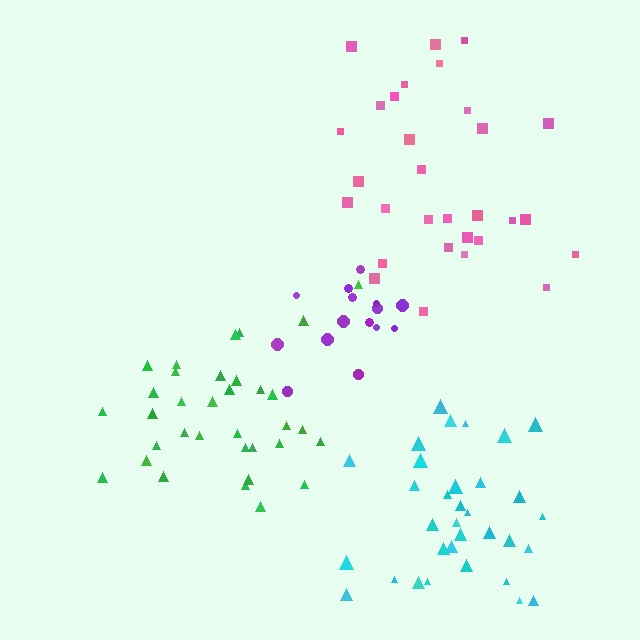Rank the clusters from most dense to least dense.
purple, green, cyan, pink.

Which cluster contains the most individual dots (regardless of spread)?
Green (34).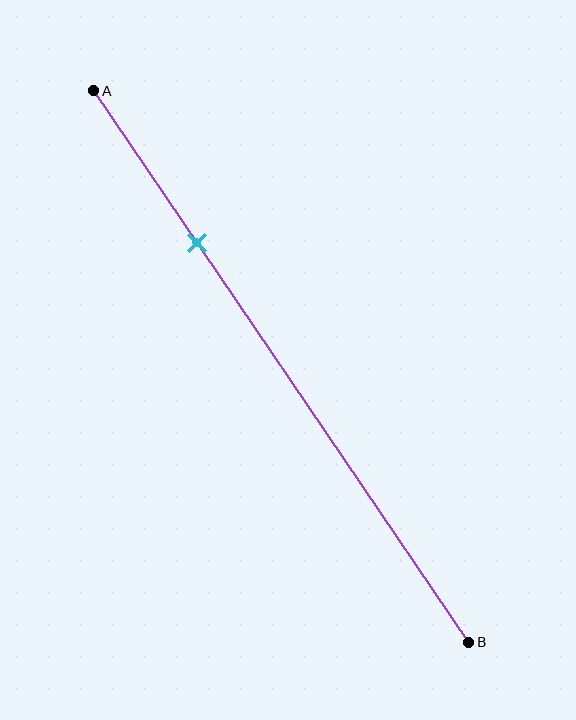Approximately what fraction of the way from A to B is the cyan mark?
The cyan mark is approximately 30% of the way from A to B.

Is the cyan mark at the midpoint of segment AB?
No, the mark is at about 30% from A, not at the 50% midpoint.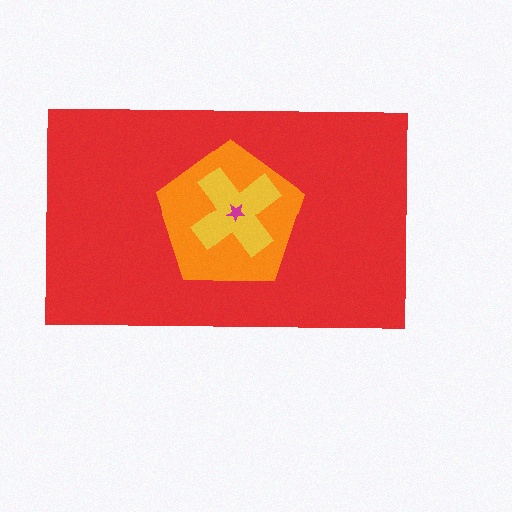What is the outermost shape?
The red rectangle.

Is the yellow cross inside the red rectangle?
Yes.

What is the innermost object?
The magenta star.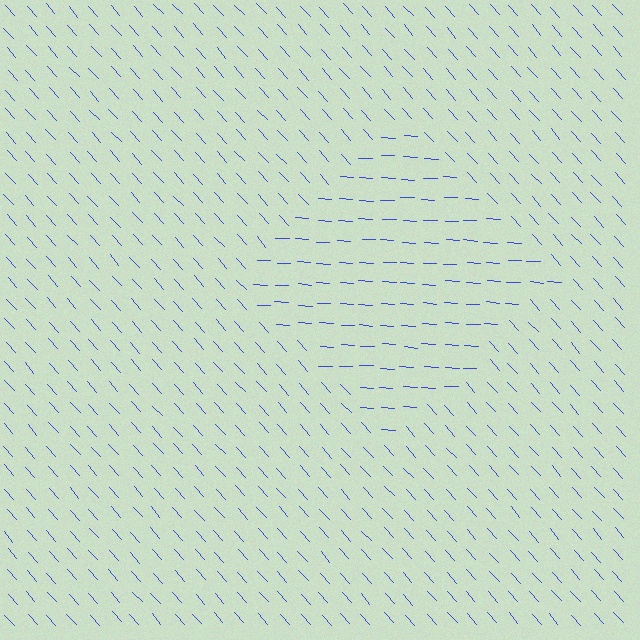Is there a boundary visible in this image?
Yes, there is a texture boundary formed by a change in line orientation.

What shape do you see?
I see a diamond.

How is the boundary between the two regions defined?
The boundary is defined purely by a change in line orientation (approximately 45 degrees difference). All lines are the same color and thickness.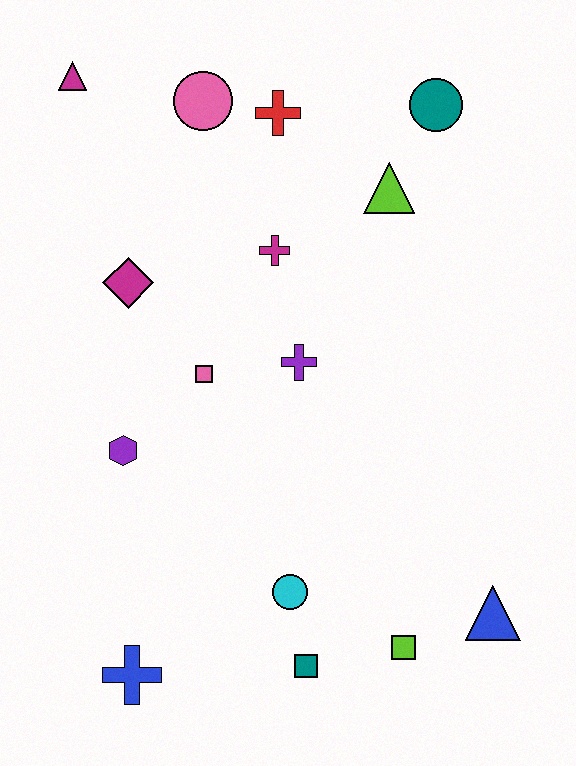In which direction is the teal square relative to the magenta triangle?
The teal square is below the magenta triangle.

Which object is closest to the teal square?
The cyan circle is closest to the teal square.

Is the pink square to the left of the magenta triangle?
No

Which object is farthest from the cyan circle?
The magenta triangle is farthest from the cyan circle.